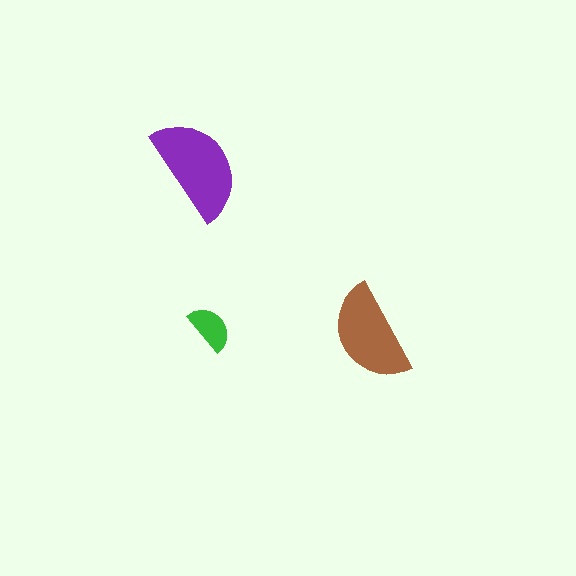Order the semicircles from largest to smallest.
the purple one, the brown one, the green one.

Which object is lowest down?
The brown semicircle is bottommost.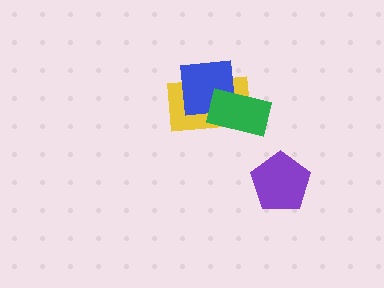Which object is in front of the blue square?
The green rectangle is in front of the blue square.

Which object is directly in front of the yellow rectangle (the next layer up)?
The blue square is directly in front of the yellow rectangle.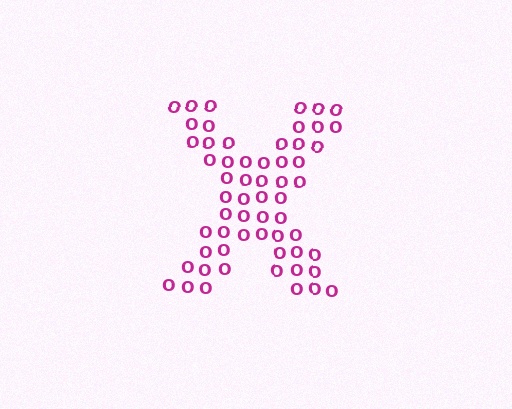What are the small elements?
The small elements are letter O's.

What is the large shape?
The large shape is the letter X.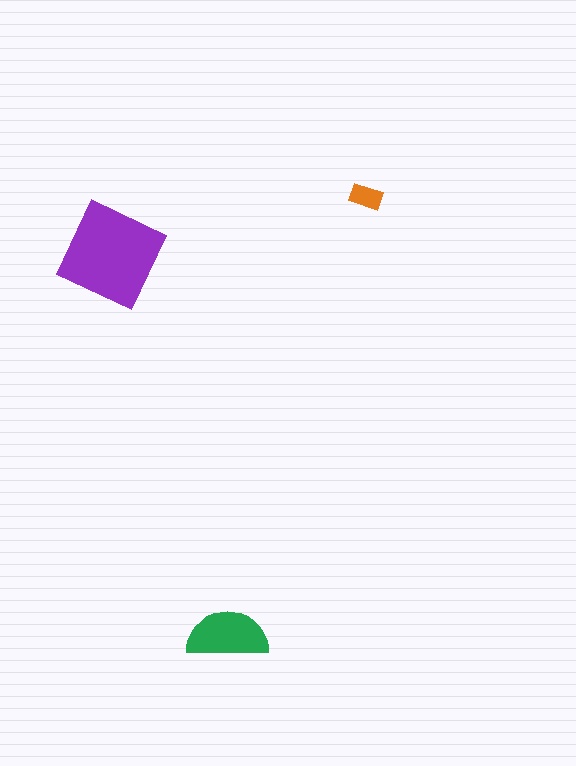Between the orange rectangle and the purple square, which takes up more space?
The purple square.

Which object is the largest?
The purple square.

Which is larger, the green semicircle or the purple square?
The purple square.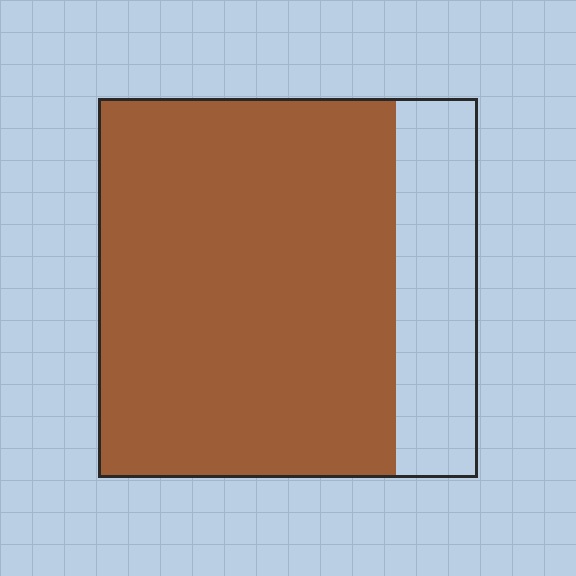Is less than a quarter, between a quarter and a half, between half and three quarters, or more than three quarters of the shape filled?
More than three quarters.